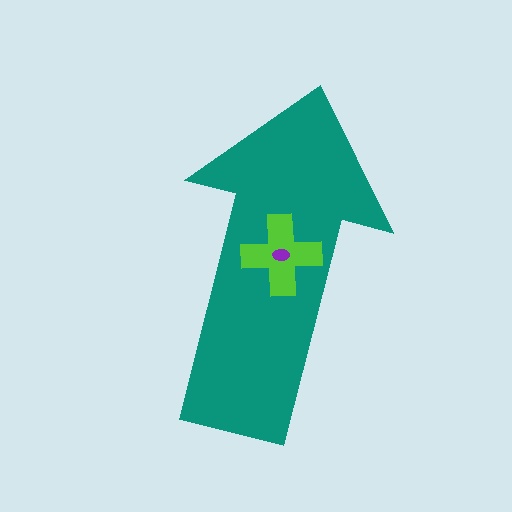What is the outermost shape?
The teal arrow.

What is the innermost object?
The purple ellipse.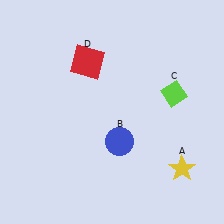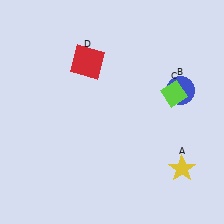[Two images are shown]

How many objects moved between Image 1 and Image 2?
1 object moved between the two images.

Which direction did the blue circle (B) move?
The blue circle (B) moved right.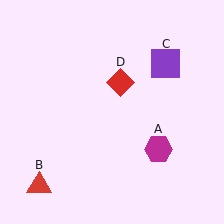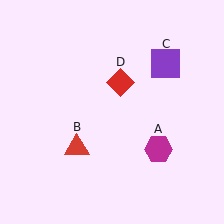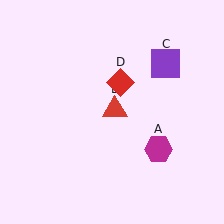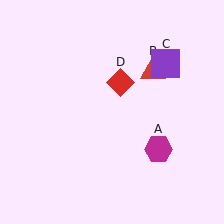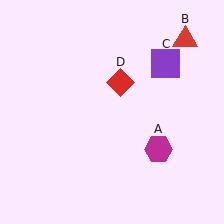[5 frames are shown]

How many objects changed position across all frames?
1 object changed position: red triangle (object B).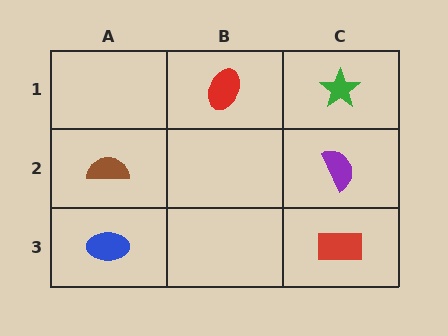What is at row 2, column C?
A purple semicircle.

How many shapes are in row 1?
2 shapes.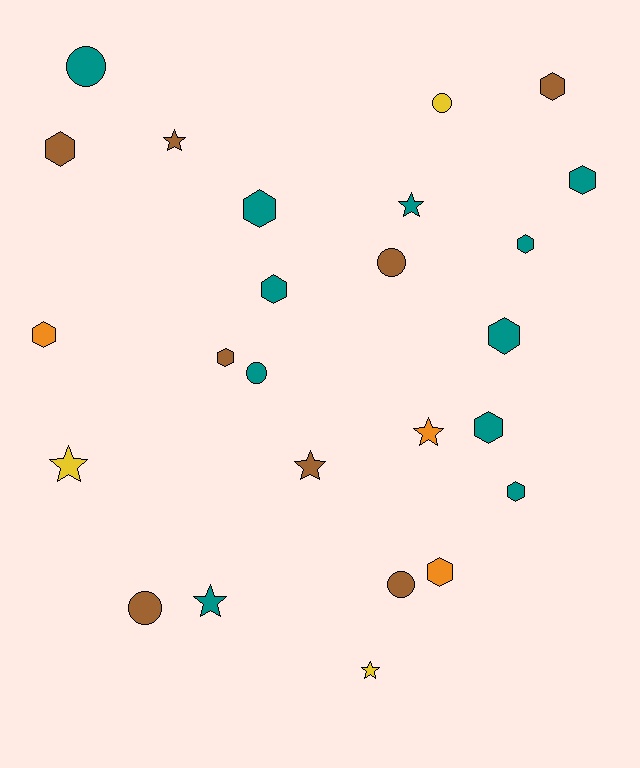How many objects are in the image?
There are 25 objects.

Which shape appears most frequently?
Hexagon, with 12 objects.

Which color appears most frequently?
Teal, with 11 objects.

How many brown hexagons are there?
There are 3 brown hexagons.